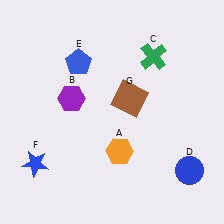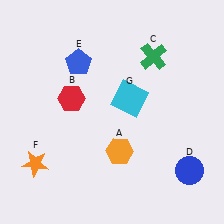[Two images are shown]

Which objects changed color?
B changed from purple to red. F changed from blue to orange. G changed from brown to cyan.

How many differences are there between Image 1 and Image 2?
There are 3 differences between the two images.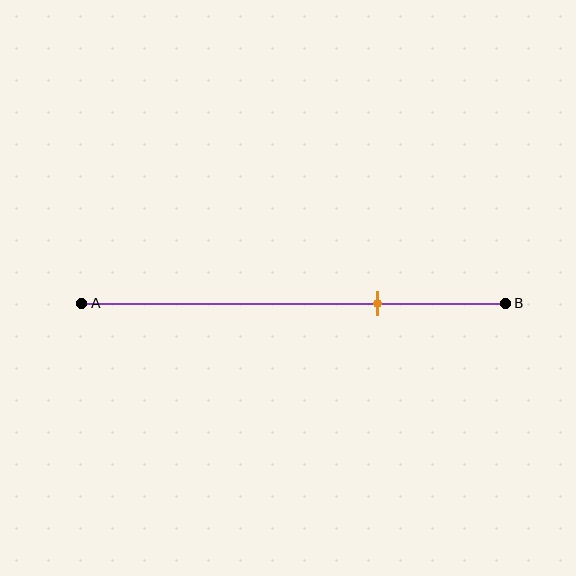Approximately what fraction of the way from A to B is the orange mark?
The orange mark is approximately 70% of the way from A to B.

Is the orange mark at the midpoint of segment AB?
No, the mark is at about 70% from A, not at the 50% midpoint.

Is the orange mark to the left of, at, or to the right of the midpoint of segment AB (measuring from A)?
The orange mark is to the right of the midpoint of segment AB.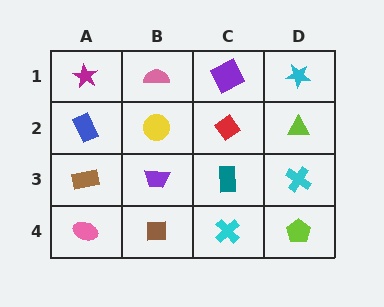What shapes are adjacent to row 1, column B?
A yellow circle (row 2, column B), a magenta star (row 1, column A), a purple square (row 1, column C).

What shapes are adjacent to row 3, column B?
A yellow circle (row 2, column B), a brown square (row 4, column B), a brown rectangle (row 3, column A), a teal rectangle (row 3, column C).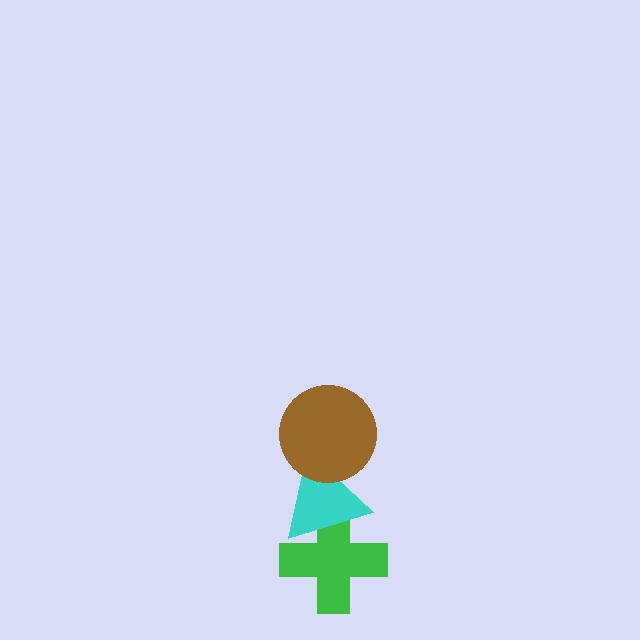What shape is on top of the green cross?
The cyan triangle is on top of the green cross.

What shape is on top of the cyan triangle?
The brown circle is on top of the cyan triangle.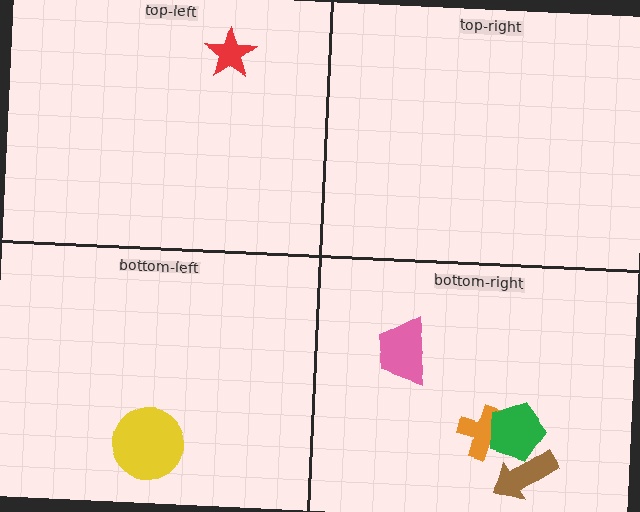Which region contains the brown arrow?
The bottom-right region.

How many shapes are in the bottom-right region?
4.